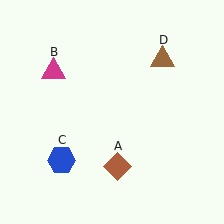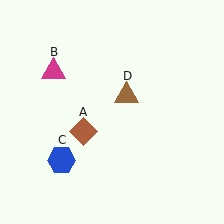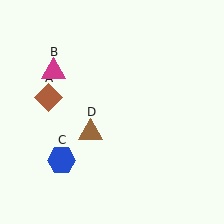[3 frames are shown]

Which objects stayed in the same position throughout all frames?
Magenta triangle (object B) and blue hexagon (object C) remained stationary.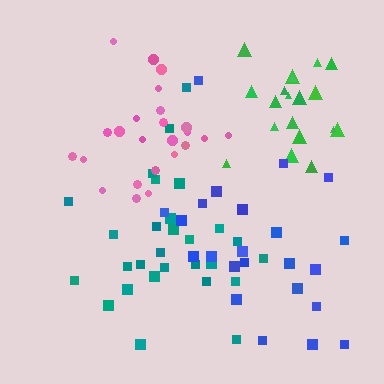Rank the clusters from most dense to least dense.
green, pink, teal, blue.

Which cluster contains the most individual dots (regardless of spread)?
Teal (28).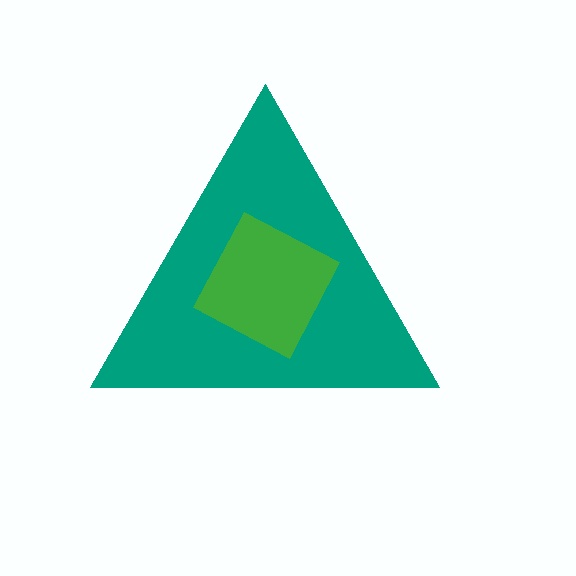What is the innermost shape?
The green square.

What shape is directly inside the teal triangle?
The green square.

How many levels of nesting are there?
2.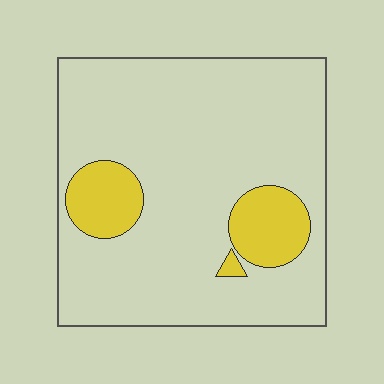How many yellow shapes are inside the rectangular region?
3.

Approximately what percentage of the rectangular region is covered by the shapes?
Approximately 15%.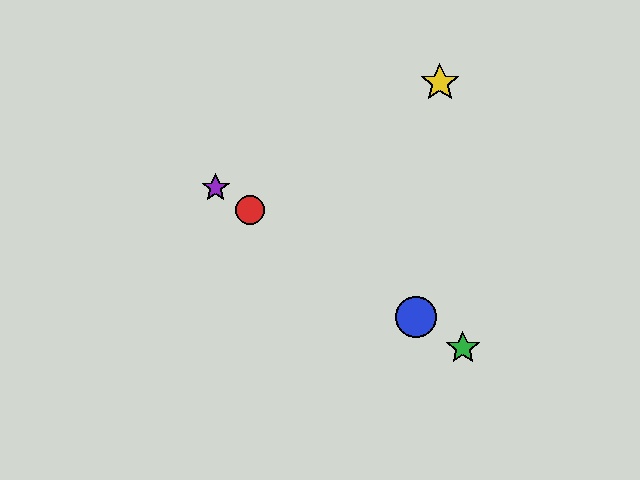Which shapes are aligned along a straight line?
The red circle, the blue circle, the green star, the purple star are aligned along a straight line.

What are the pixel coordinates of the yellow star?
The yellow star is at (440, 83).